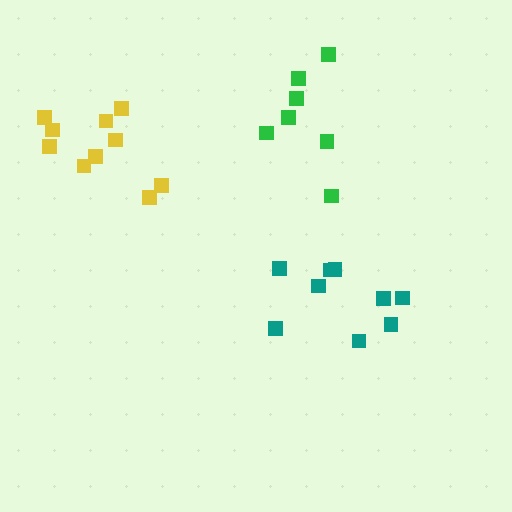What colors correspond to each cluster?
The clusters are colored: green, teal, yellow.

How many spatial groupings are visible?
There are 3 spatial groupings.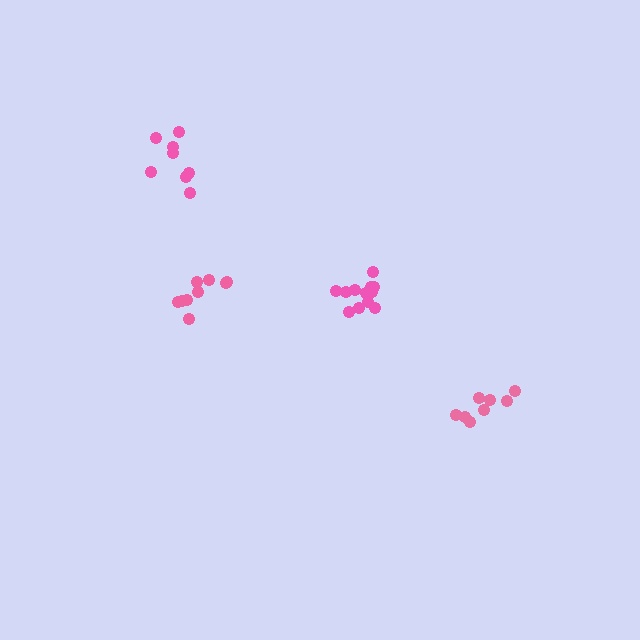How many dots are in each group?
Group 1: 9 dots, Group 2: 8 dots, Group 3: 8 dots, Group 4: 12 dots (37 total).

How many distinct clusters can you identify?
There are 4 distinct clusters.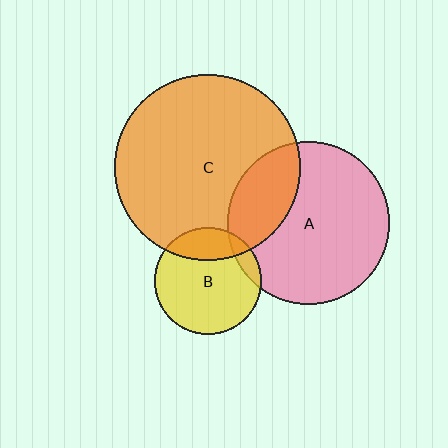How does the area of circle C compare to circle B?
Approximately 3.1 times.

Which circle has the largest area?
Circle C (orange).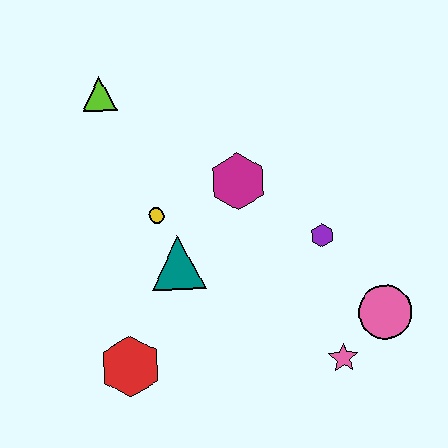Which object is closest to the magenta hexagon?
The yellow circle is closest to the magenta hexagon.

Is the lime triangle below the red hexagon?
No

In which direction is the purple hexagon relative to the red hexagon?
The purple hexagon is to the right of the red hexagon.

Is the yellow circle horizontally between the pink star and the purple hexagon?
No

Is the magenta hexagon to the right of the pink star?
No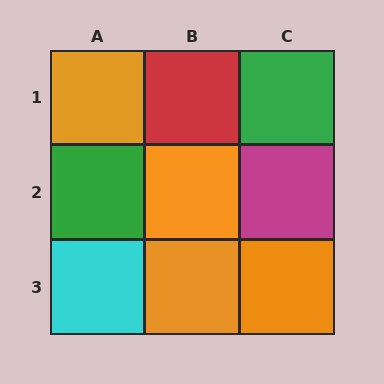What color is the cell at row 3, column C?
Orange.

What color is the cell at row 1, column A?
Orange.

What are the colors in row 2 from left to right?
Green, orange, magenta.